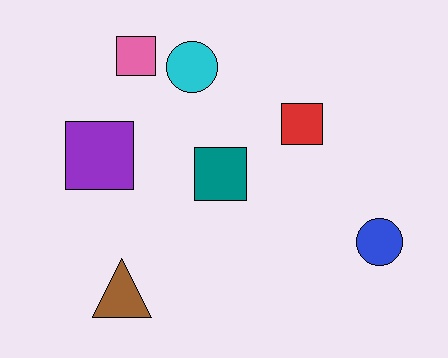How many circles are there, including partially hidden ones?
There are 2 circles.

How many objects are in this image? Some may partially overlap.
There are 7 objects.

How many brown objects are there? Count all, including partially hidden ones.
There is 1 brown object.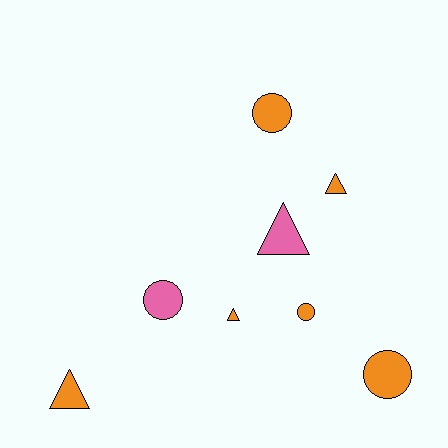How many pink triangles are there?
There is 1 pink triangle.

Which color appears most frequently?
Orange, with 6 objects.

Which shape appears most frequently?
Circle, with 4 objects.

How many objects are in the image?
There are 8 objects.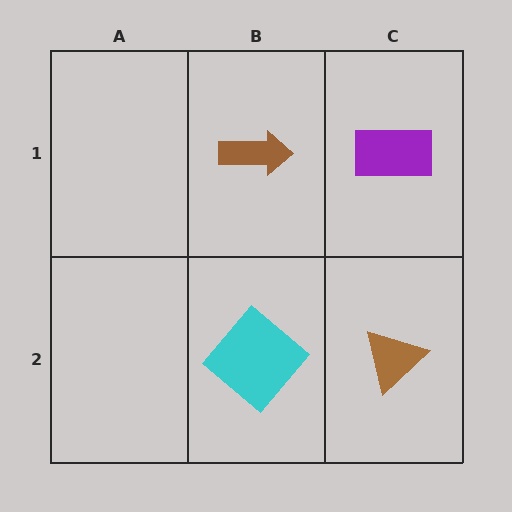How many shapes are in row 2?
2 shapes.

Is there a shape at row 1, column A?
No, that cell is empty.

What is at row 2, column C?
A brown triangle.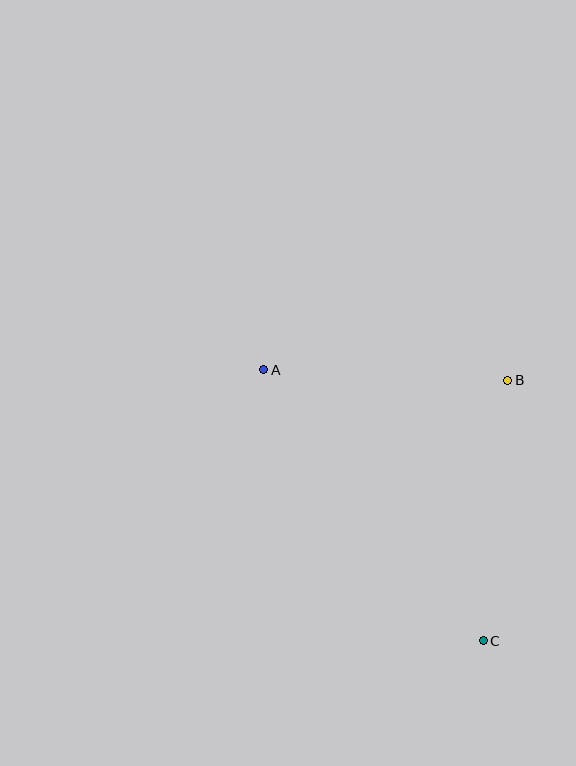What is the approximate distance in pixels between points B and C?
The distance between B and C is approximately 262 pixels.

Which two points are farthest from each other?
Points A and C are farthest from each other.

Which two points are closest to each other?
Points A and B are closest to each other.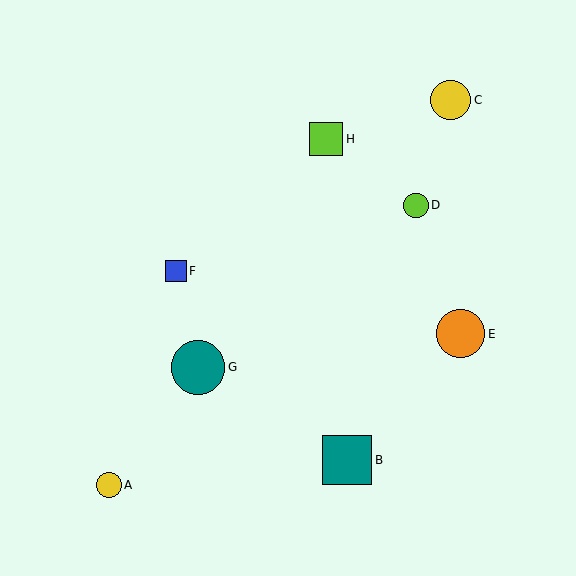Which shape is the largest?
The teal circle (labeled G) is the largest.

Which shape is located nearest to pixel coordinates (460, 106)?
The yellow circle (labeled C) at (451, 100) is nearest to that location.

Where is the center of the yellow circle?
The center of the yellow circle is at (451, 100).